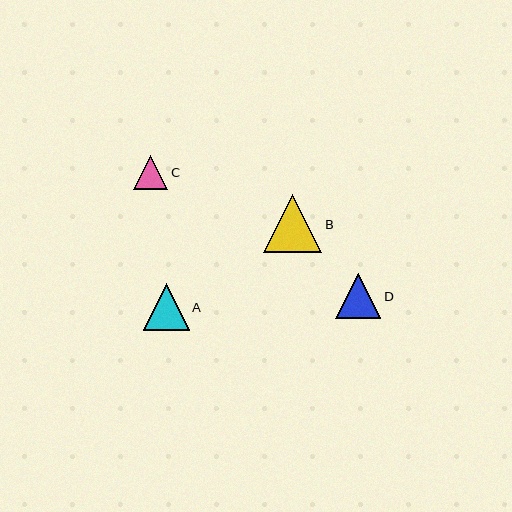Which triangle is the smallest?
Triangle C is the smallest with a size of approximately 34 pixels.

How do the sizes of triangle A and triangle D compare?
Triangle A and triangle D are approximately the same size.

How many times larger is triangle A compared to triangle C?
Triangle A is approximately 1.3 times the size of triangle C.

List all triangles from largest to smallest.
From largest to smallest: B, A, D, C.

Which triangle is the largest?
Triangle B is the largest with a size of approximately 58 pixels.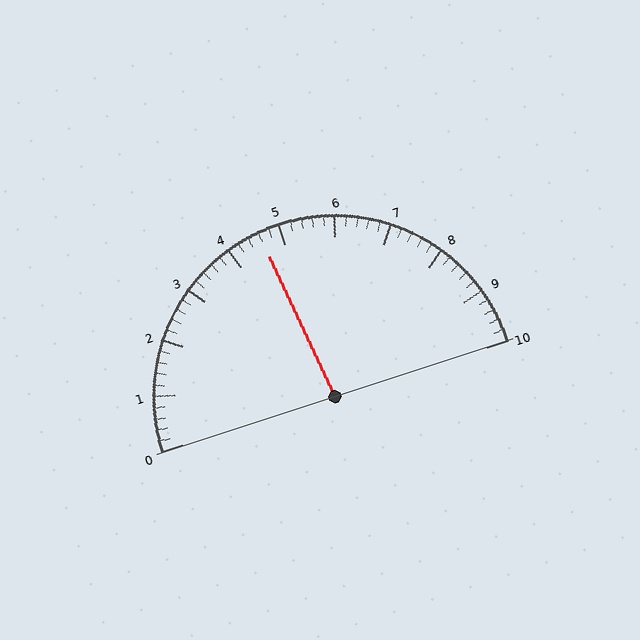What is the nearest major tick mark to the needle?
The nearest major tick mark is 5.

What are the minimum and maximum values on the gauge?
The gauge ranges from 0 to 10.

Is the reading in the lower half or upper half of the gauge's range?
The reading is in the lower half of the range (0 to 10).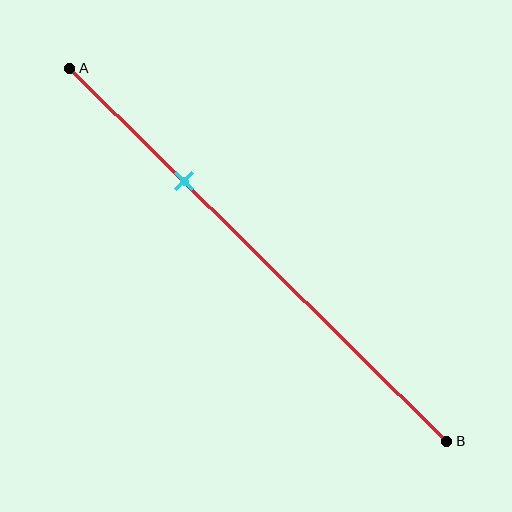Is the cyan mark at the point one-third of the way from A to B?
No, the mark is at about 30% from A, not at the 33% one-third point.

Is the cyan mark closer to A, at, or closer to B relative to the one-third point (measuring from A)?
The cyan mark is closer to point A than the one-third point of segment AB.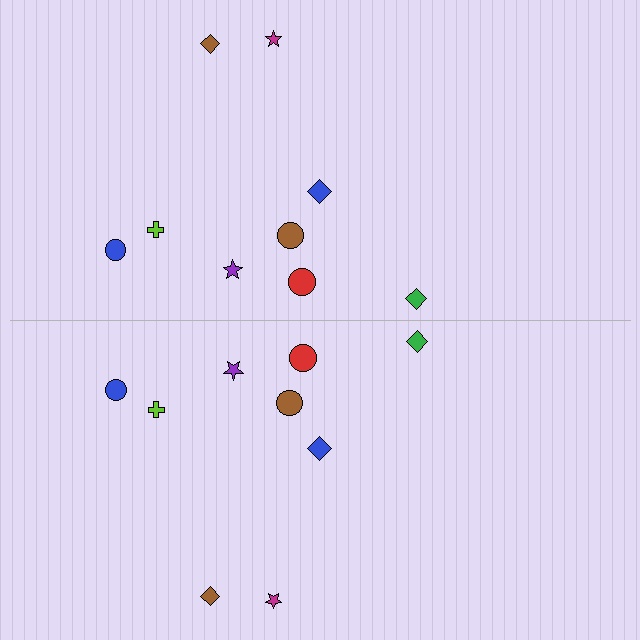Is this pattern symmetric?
Yes, this pattern has bilateral (reflection) symmetry.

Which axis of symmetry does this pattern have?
The pattern has a horizontal axis of symmetry running through the center of the image.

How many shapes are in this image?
There are 18 shapes in this image.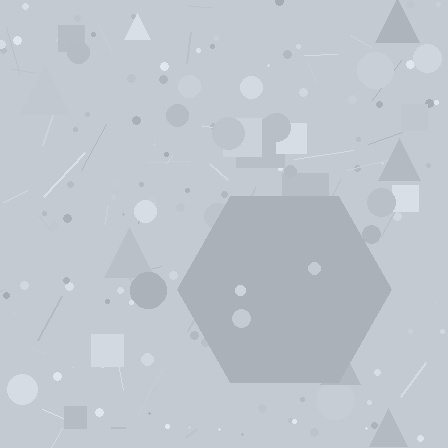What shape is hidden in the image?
A hexagon is hidden in the image.